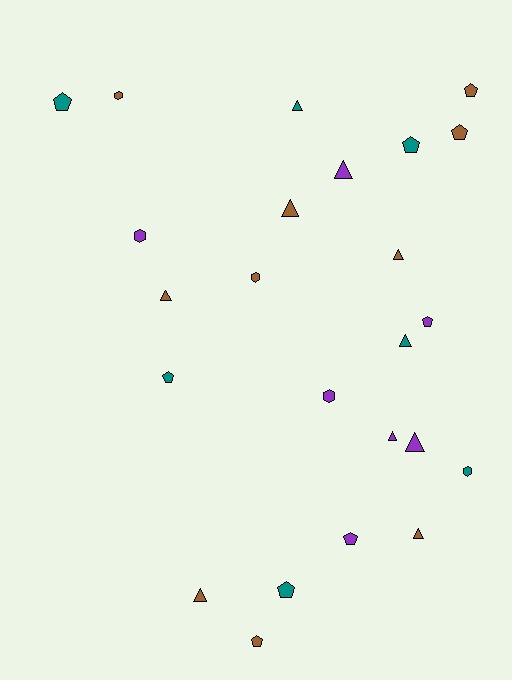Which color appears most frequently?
Brown, with 10 objects.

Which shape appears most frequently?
Triangle, with 10 objects.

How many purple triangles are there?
There are 3 purple triangles.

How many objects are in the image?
There are 24 objects.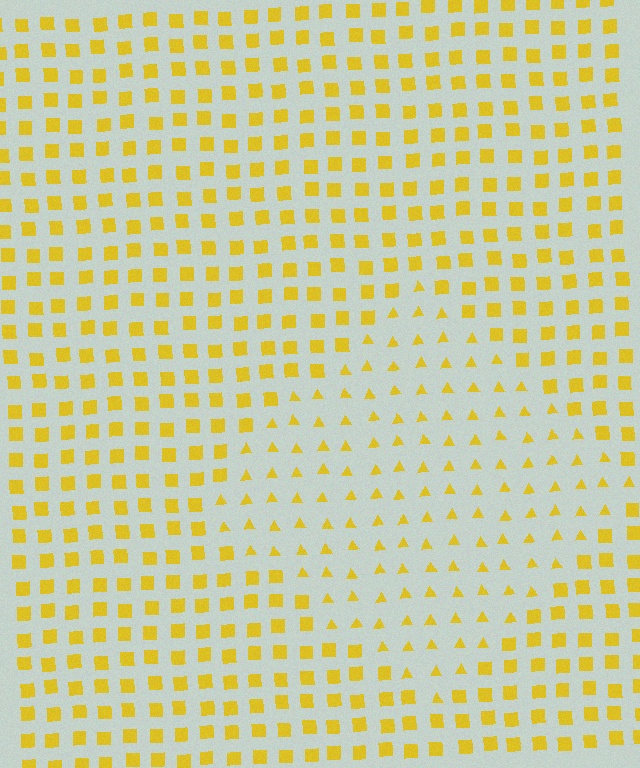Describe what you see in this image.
The image is filled with small yellow elements arranged in a uniform grid. A diamond-shaped region contains triangles, while the surrounding area contains squares. The boundary is defined purely by the change in element shape.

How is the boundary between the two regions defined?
The boundary is defined by a change in element shape: triangles inside vs. squares outside. All elements share the same color and spacing.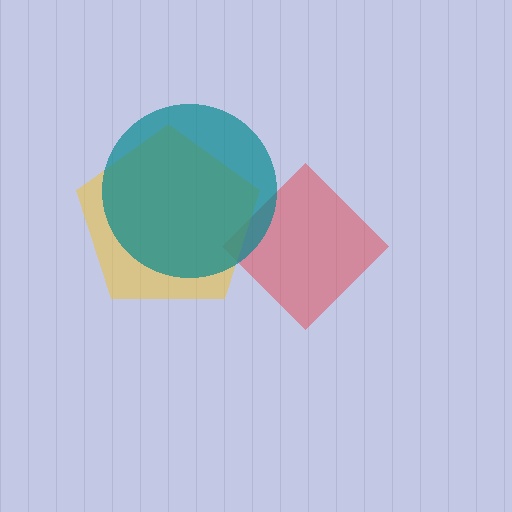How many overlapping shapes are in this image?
There are 3 overlapping shapes in the image.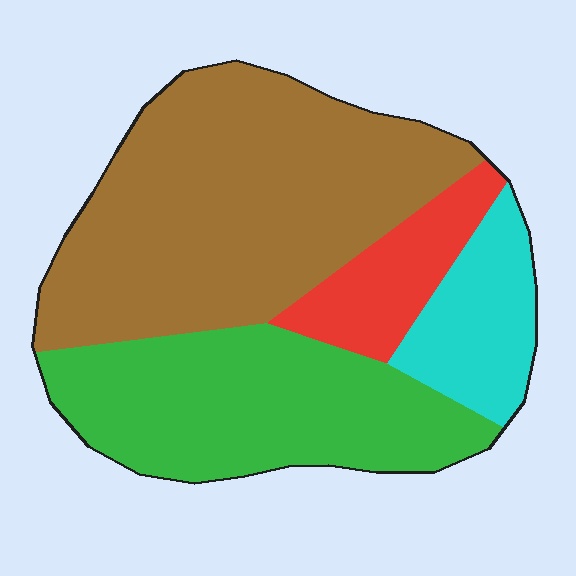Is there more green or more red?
Green.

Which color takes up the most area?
Brown, at roughly 45%.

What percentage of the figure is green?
Green covers around 30% of the figure.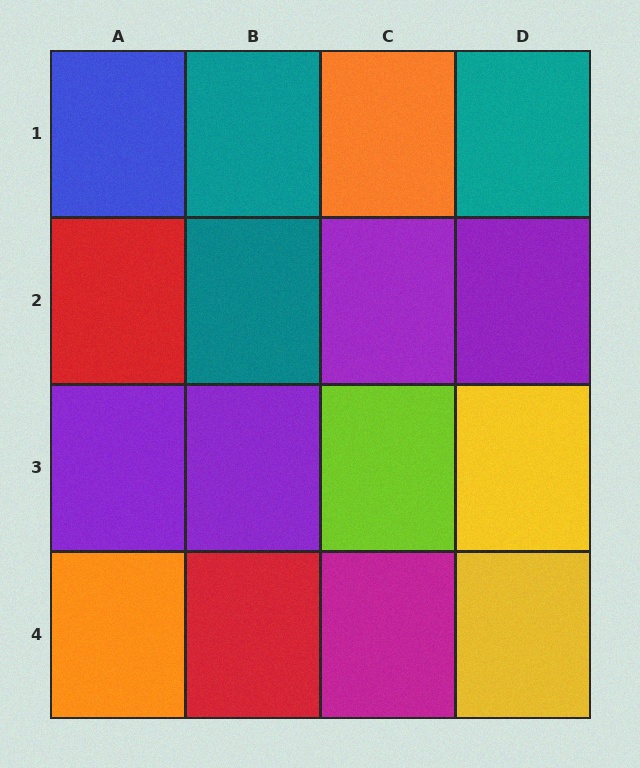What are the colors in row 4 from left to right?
Orange, red, magenta, yellow.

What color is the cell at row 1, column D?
Teal.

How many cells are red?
2 cells are red.